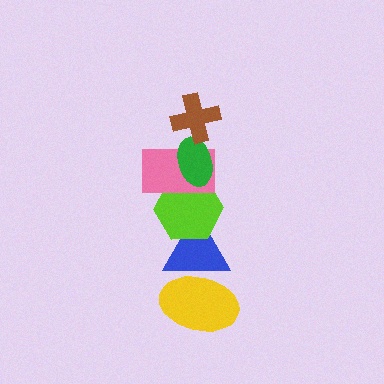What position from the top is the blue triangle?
The blue triangle is 5th from the top.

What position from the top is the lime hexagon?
The lime hexagon is 4th from the top.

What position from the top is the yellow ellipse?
The yellow ellipse is 6th from the top.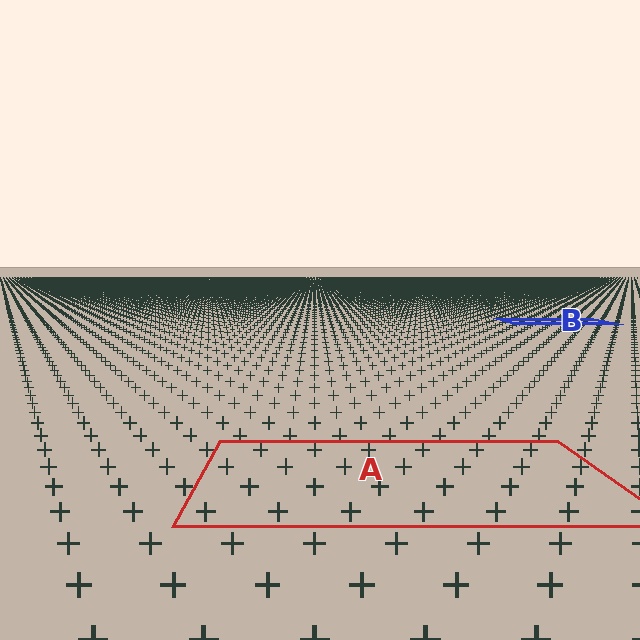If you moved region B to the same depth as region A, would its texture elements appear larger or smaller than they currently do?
They would appear larger. At a closer depth, the same texture elements are projected at a bigger on-screen size.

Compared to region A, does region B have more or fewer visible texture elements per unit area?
Region B has more texture elements per unit area — they are packed more densely because it is farther away.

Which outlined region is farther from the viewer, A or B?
Region B is farther from the viewer — the texture elements inside it appear smaller and more densely packed.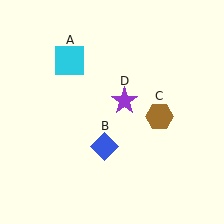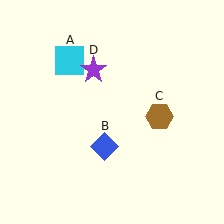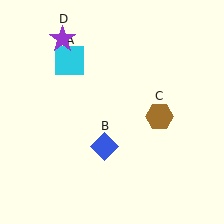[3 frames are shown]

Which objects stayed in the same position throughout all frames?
Cyan square (object A) and blue diamond (object B) and brown hexagon (object C) remained stationary.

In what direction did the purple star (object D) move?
The purple star (object D) moved up and to the left.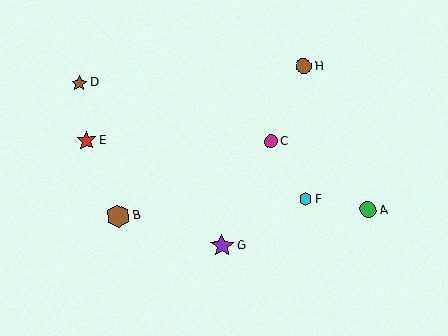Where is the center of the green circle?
The center of the green circle is at (368, 210).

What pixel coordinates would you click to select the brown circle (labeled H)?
Click at (304, 66) to select the brown circle H.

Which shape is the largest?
The purple star (labeled G) is the largest.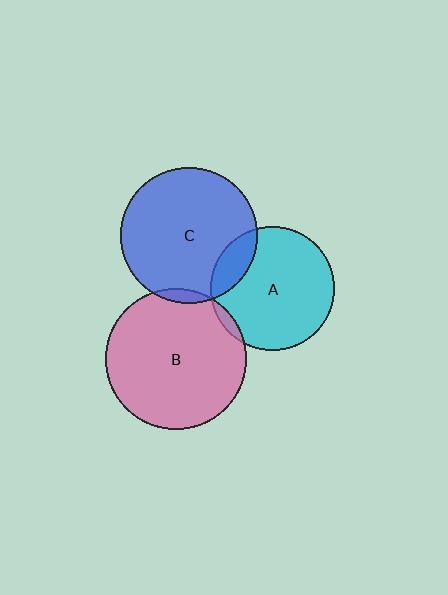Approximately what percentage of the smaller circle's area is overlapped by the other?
Approximately 5%.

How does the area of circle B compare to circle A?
Approximately 1.3 times.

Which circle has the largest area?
Circle B (pink).